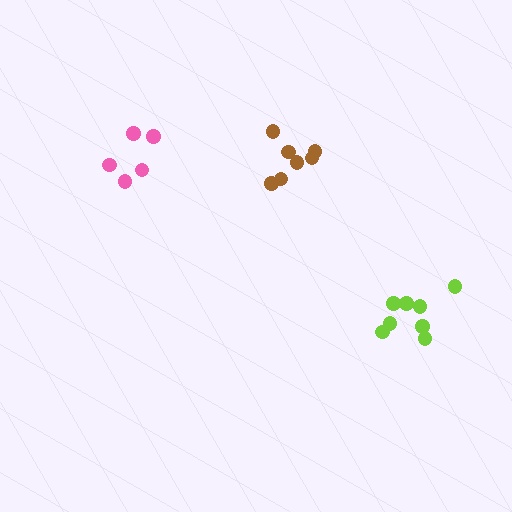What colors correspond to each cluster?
The clusters are colored: lime, pink, brown.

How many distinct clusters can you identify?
There are 3 distinct clusters.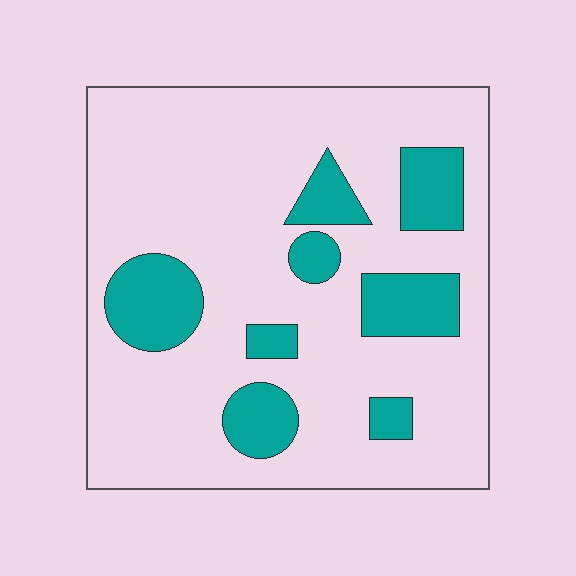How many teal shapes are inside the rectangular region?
8.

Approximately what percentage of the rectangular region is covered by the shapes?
Approximately 20%.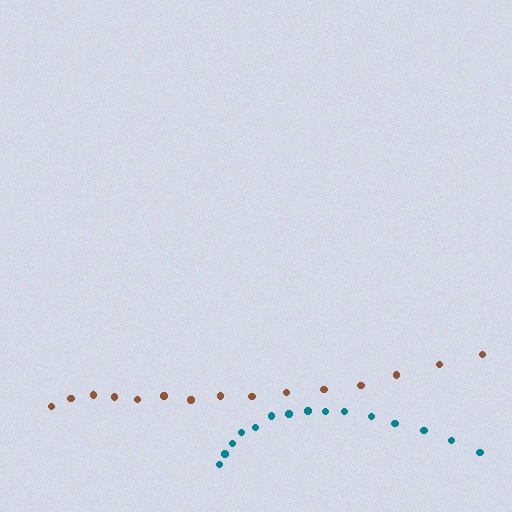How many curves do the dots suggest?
There are 2 distinct paths.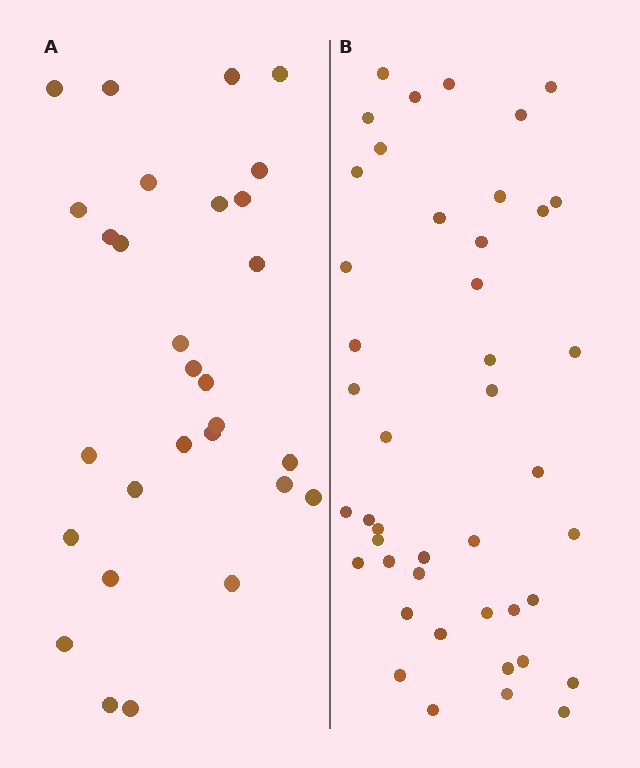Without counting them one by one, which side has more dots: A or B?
Region B (the right region) has more dots.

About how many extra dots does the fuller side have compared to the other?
Region B has approximately 15 more dots than region A.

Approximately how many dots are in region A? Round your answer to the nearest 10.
About 30 dots. (The exact count is 29, which rounds to 30.)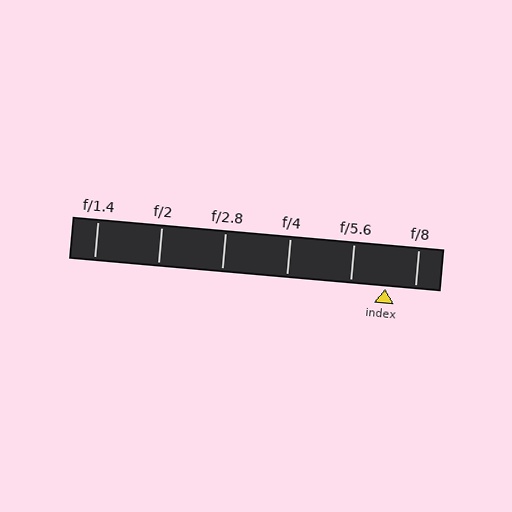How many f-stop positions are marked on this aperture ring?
There are 6 f-stop positions marked.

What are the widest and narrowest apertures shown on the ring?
The widest aperture shown is f/1.4 and the narrowest is f/8.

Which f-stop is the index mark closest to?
The index mark is closest to f/8.